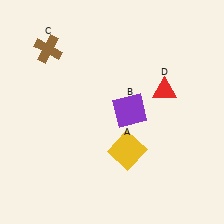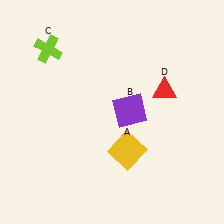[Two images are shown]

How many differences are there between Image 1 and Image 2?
There is 1 difference between the two images.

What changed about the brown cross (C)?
In Image 1, C is brown. In Image 2, it changed to lime.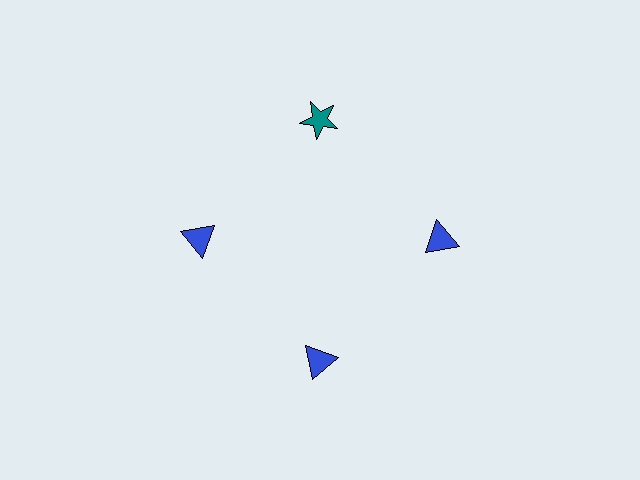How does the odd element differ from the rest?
It differs in both color (teal instead of blue) and shape (star instead of triangle).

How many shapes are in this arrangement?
There are 4 shapes arranged in a ring pattern.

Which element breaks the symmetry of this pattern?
The teal star at roughly the 12 o'clock position breaks the symmetry. All other shapes are blue triangles.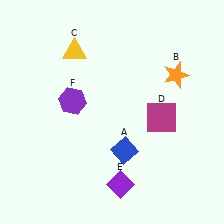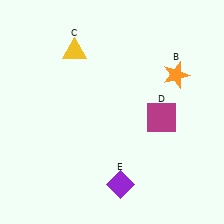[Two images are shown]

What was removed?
The purple hexagon (F), the blue diamond (A) were removed in Image 2.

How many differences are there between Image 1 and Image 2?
There are 2 differences between the two images.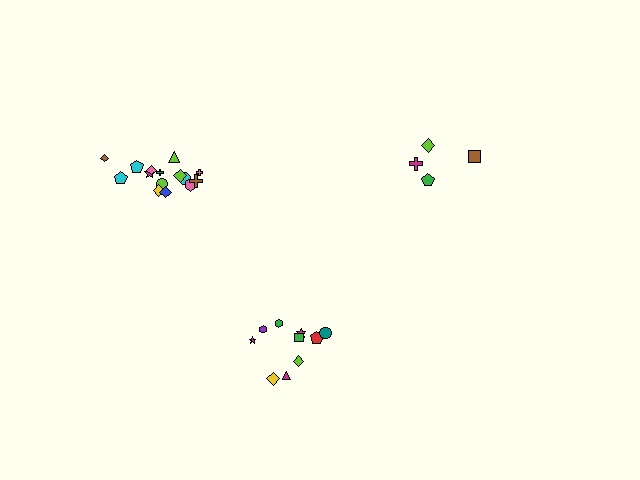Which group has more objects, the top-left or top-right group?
The top-left group.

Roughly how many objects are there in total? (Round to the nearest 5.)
Roughly 30 objects in total.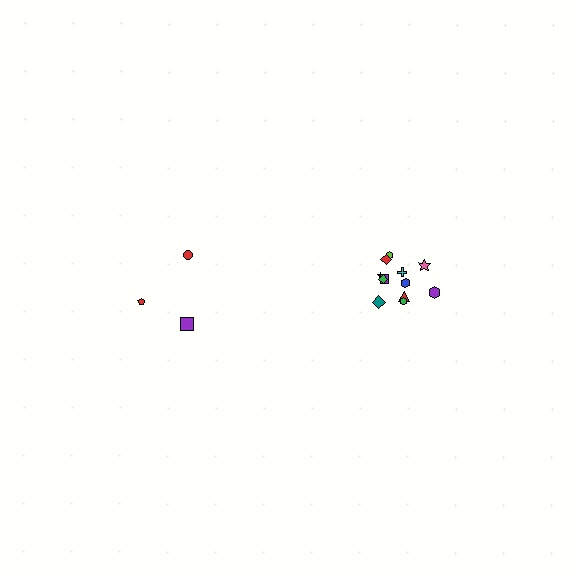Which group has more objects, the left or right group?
The right group.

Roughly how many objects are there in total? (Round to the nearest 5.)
Roughly 15 objects in total.